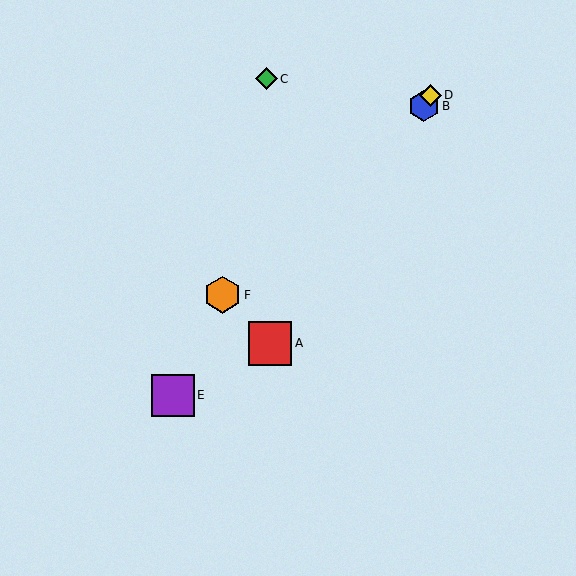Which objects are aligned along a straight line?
Objects A, B, D are aligned along a straight line.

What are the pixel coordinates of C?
Object C is at (267, 79).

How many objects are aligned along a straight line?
3 objects (A, B, D) are aligned along a straight line.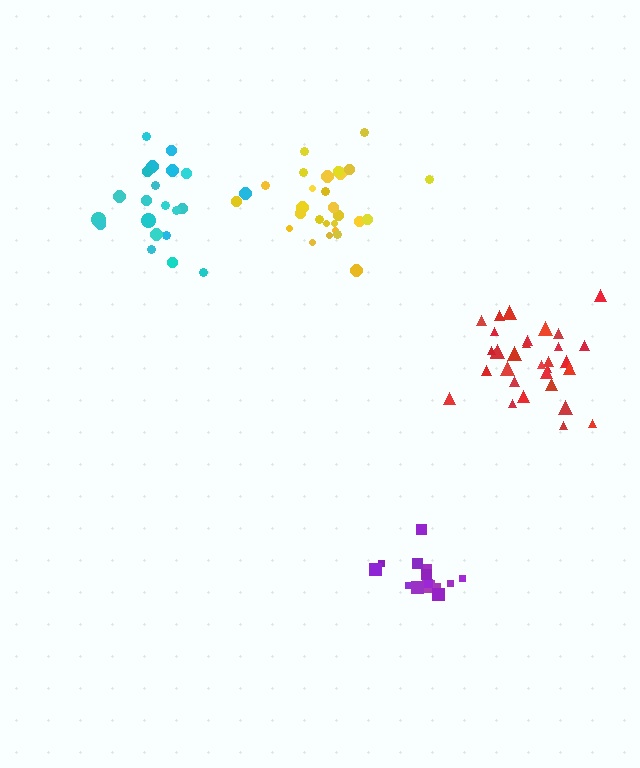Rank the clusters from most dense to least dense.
red, yellow, purple, cyan.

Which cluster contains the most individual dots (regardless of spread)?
Red (31).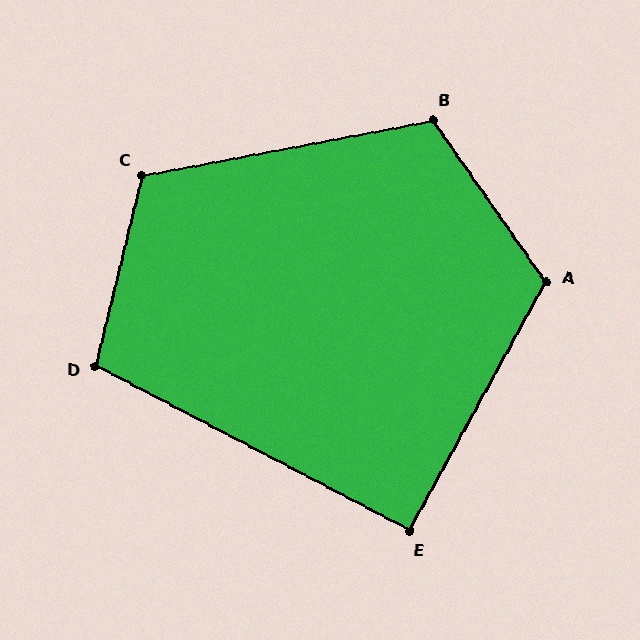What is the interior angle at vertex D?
Approximately 104 degrees (obtuse).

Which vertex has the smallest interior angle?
E, at approximately 91 degrees.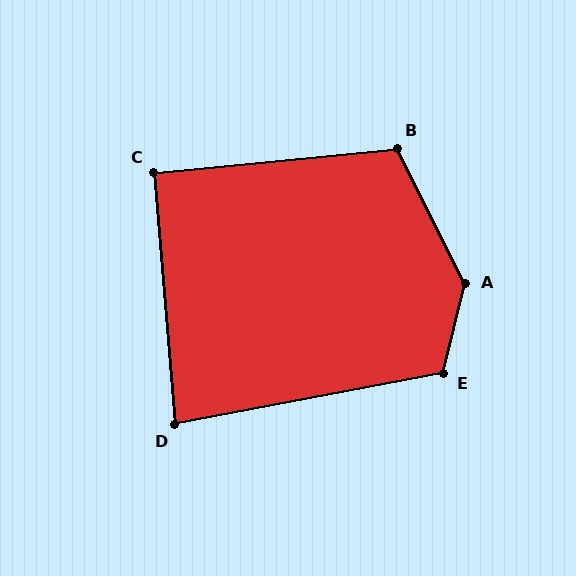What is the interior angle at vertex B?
Approximately 111 degrees (obtuse).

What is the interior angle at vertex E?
Approximately 115 degrees (obtuse).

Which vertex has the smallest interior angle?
D, at approximately 84 degrees.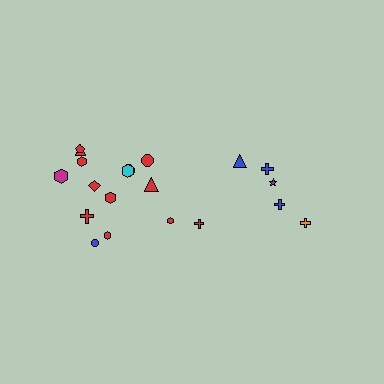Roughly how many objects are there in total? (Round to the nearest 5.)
Roughly 20 objects in total.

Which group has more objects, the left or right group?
The left group.